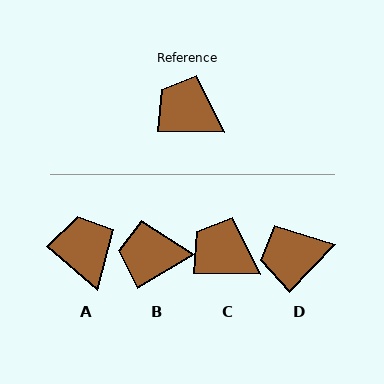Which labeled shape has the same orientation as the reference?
C.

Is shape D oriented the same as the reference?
No, it is off by about 47 degrees.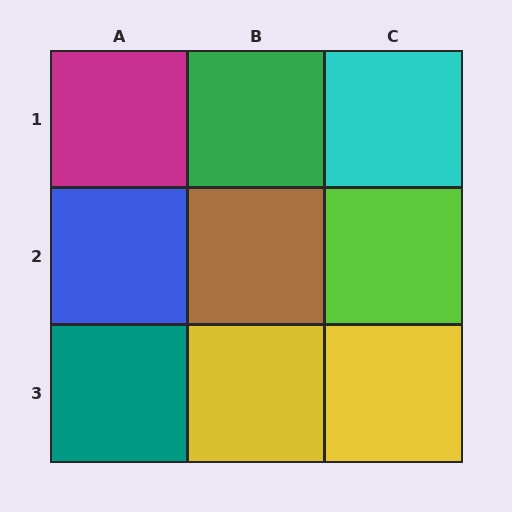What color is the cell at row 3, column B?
Yellow.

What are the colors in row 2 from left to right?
Blue, brown, lime.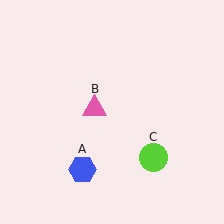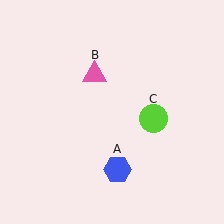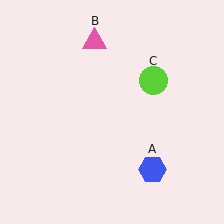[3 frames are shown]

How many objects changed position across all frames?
3 objects changed position: blue hexagon (object A), pink triangle (object B), lime circle (object C).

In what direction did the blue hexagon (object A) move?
The blue hexagon (object A) moved right.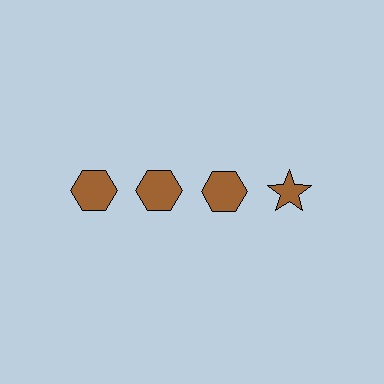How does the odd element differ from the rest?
It has a different shape: star instead of hexagon.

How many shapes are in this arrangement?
There are 4 shapes arranged in a grid pattern.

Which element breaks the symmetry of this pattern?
The brown star in the top row, second from right column breaks the symmetry. All other shapes are brown hexagons.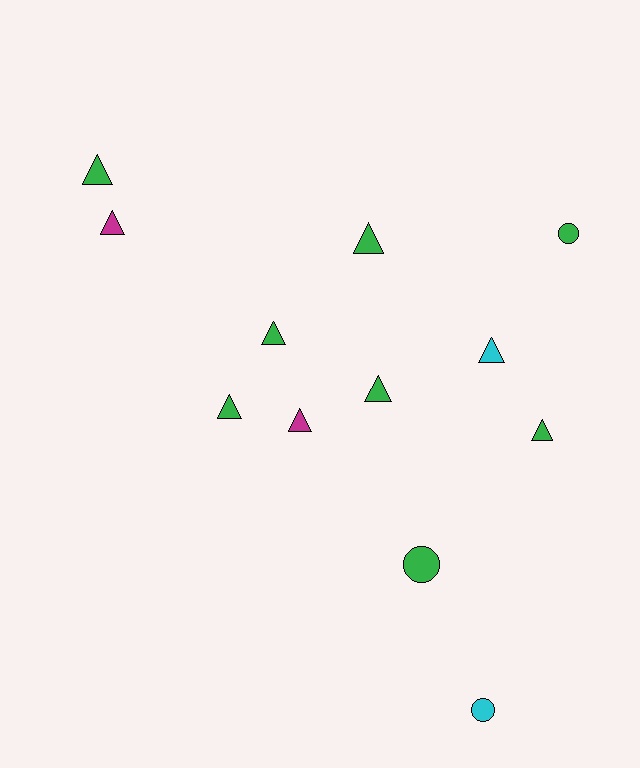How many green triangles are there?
There are 6 green triangles.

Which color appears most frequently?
Green, with 8 objects.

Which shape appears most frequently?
Triangle, with 9 objects.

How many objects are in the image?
There are 12 objects.